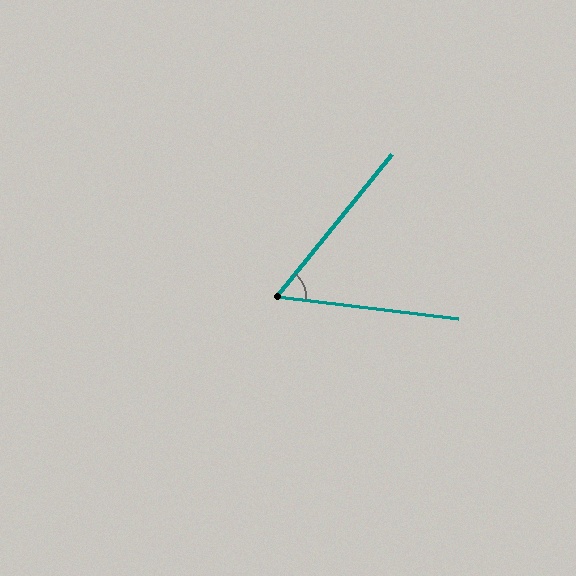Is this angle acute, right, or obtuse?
It is acute.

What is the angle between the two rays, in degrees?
Approximately 58 degrees.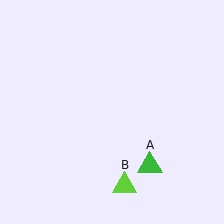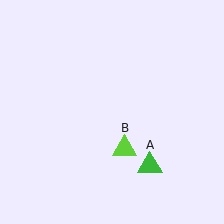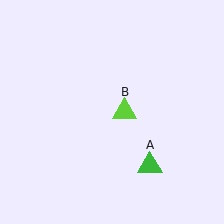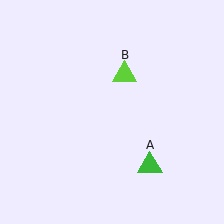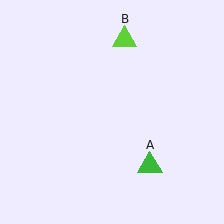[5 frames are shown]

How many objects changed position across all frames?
1 object changed position: lime triangle (object B).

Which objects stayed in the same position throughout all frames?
Green triangle (object A) remained stationary.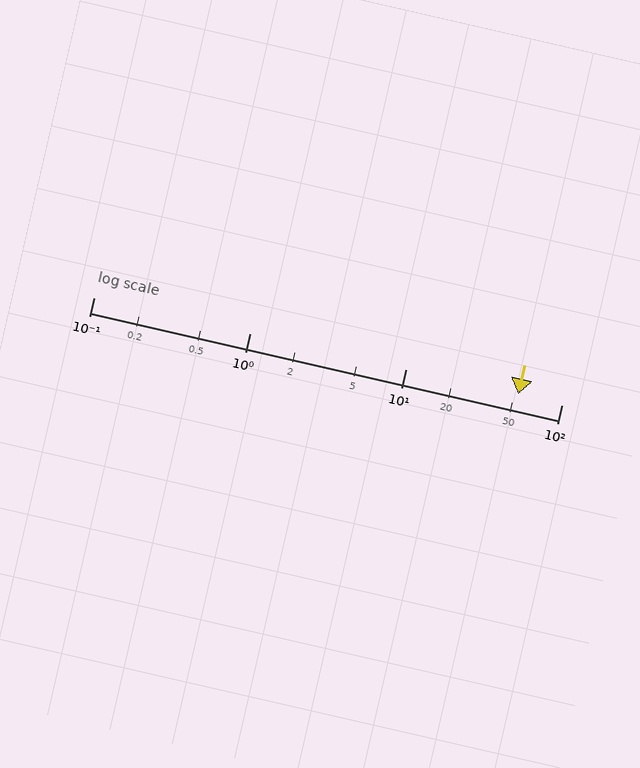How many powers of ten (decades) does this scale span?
The scale spans 3 decades, from 0.1 to 100.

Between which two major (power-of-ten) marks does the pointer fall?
The pointer is between 10 and 100.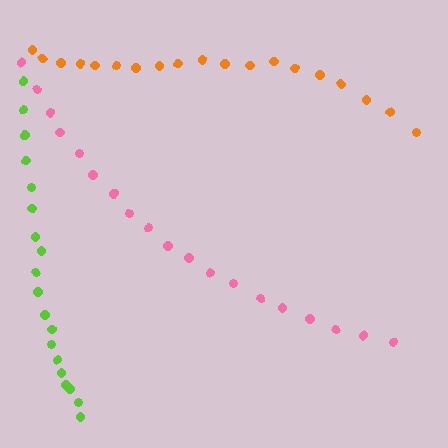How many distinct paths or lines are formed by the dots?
There are 3 distinct paths.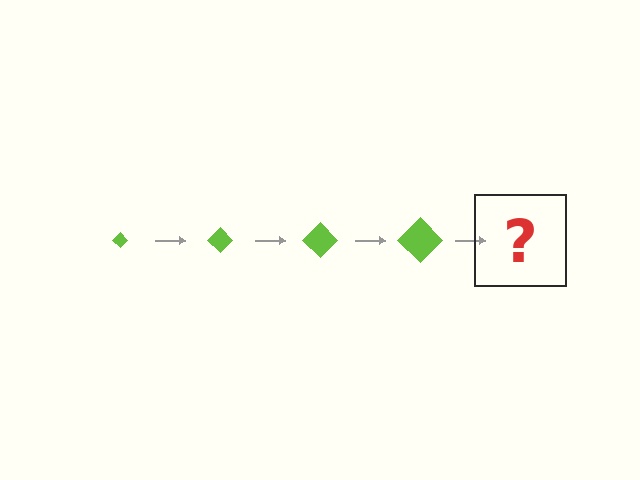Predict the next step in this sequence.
The next step is a lime diamond, larger than the previous one.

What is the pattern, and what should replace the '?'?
The pattern is that the diamond gets progressively larger each step. The '?' should be a lime diamond, larger than the previous one.